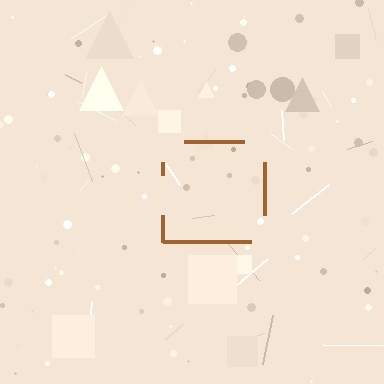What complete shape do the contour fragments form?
The contour fragments form a square.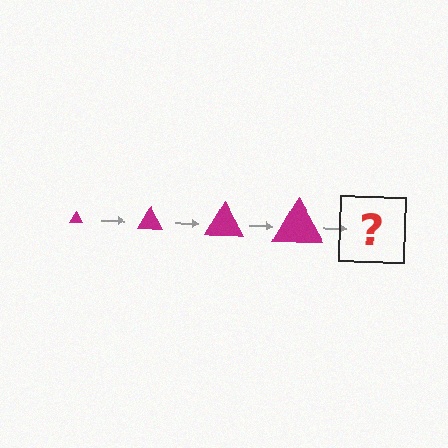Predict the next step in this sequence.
The next step is a magenta triangle, larger than the previous one.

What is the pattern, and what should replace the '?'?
The pattern is that the triangle gets progressively larger each step. The '?' should be a magenta triangle, larger than the previous one.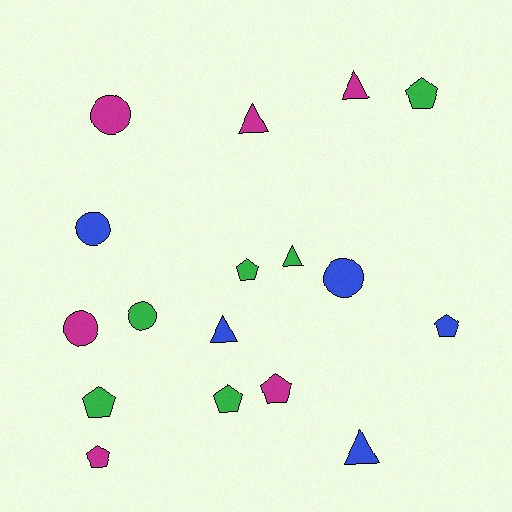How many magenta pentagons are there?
There are 2 magenta pentagons.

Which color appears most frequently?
Green, with 6 objects.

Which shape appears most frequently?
Pentagon, with 7 objects.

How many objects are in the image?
There are 17 objects.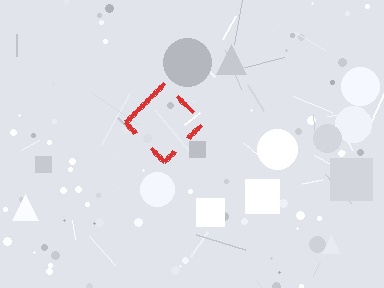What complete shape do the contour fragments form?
The contour fragments form a diamond.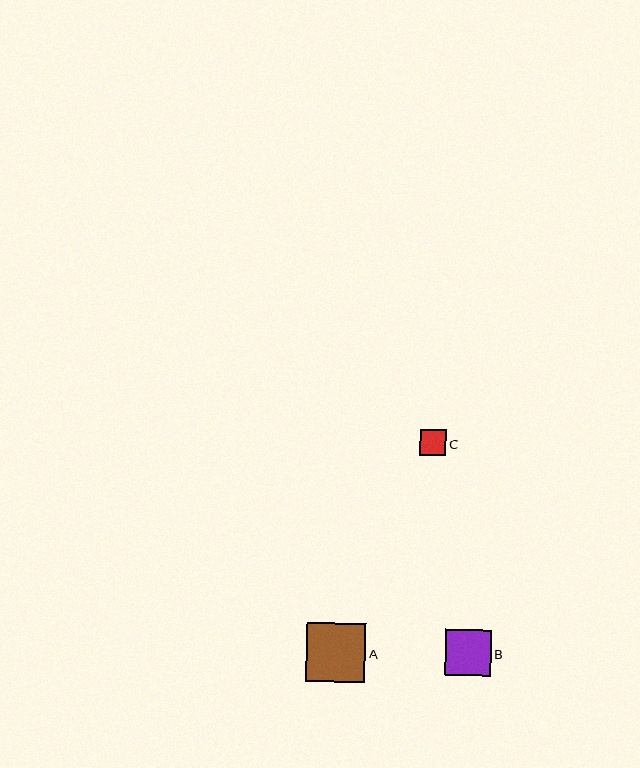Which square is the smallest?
Square C is the smallest with a size of approximately 26 pixels.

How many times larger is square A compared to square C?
Square A is approximately 2.3 times the size of square C.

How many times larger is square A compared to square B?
Square A is approximately 1.3 times the size of square B.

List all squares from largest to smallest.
From largest to smallest: A, B, C.